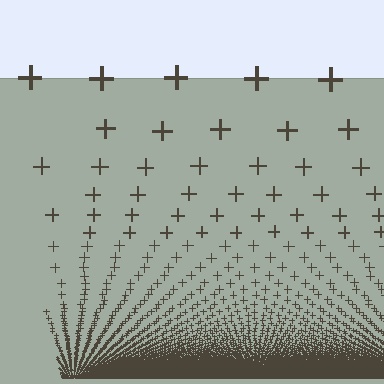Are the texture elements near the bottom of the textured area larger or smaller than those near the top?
Smaller. The gradient is inverted — elements near the bottom are smaller and denser.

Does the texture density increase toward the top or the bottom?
Density increases toward the bottom.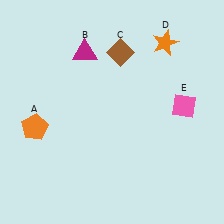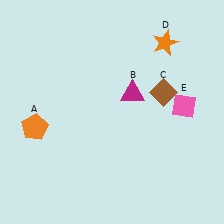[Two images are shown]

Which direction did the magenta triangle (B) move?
The magenta triangle (B) moved right.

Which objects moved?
The objects that moved are: the magenta triangle (B), the brown diamond (C).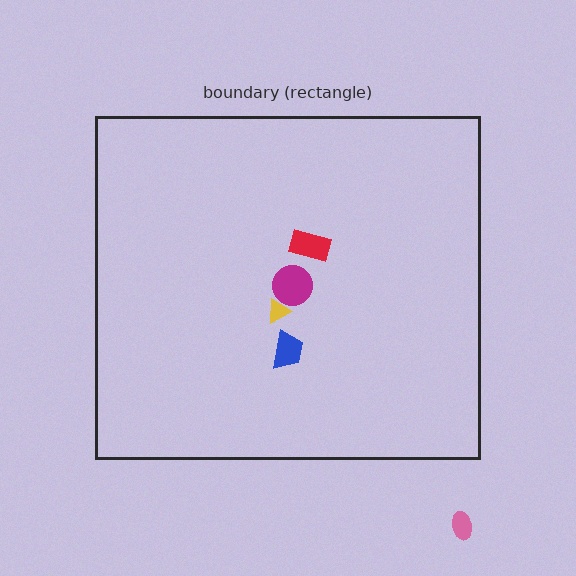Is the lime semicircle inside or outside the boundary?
Inside.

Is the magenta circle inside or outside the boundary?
Inside.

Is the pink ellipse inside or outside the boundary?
Outside.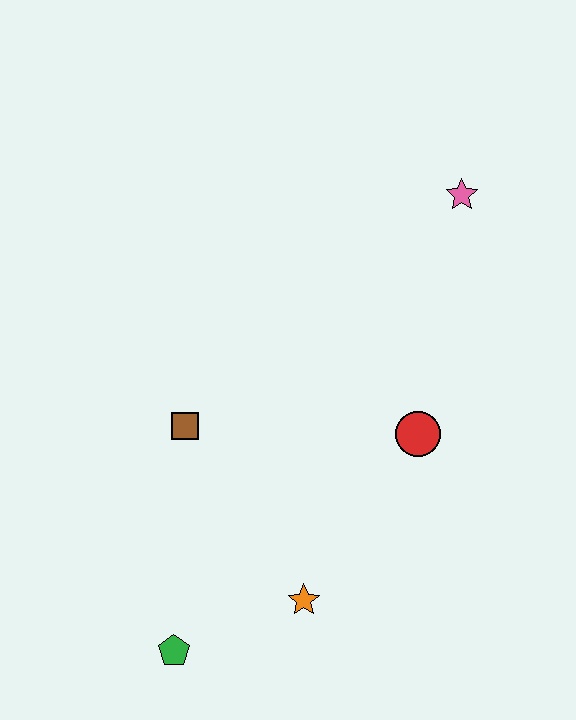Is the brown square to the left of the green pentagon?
No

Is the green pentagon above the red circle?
No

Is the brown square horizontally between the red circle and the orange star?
No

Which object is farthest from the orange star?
The pink star is farthest from the orange star.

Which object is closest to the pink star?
The red circle is closest to the pink star.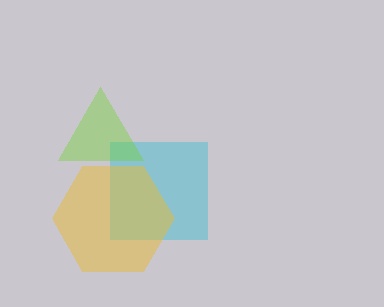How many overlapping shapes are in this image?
There are 3 overlapping shapes in the image.